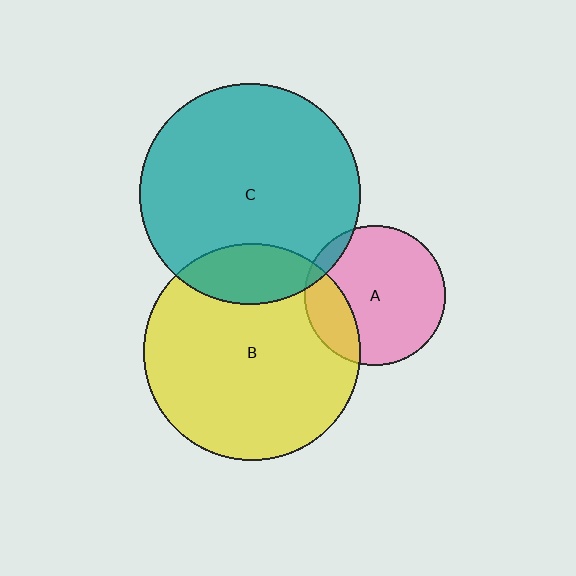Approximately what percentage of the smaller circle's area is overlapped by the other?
Approximately 15%.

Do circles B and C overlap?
Yes.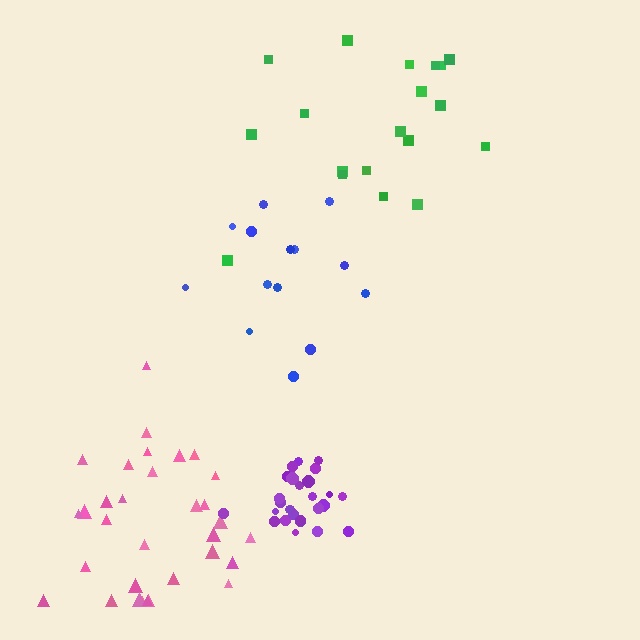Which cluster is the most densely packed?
Purple.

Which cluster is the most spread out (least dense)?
Green.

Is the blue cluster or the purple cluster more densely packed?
Purple.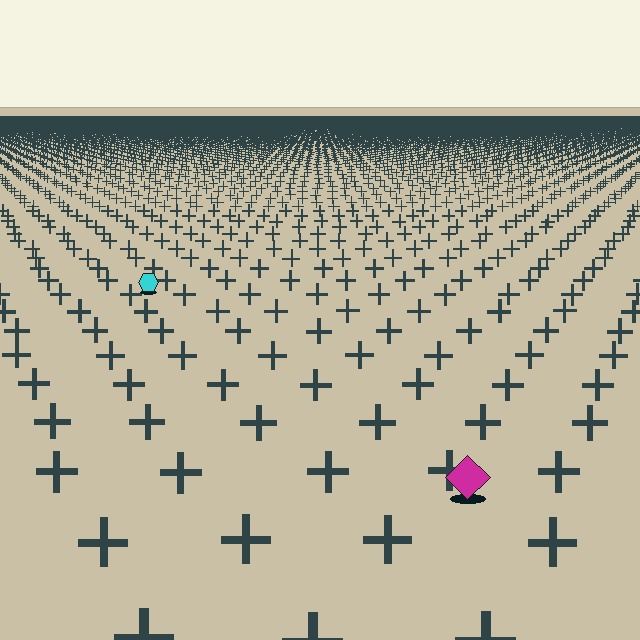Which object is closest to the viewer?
The magenta diamond is closest. The texture marks near it are larger and more spread out.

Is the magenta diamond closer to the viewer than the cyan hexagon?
Yes. The magenta diamond is closer — you can tell from the texture gradient: the ground texture is coarser near it.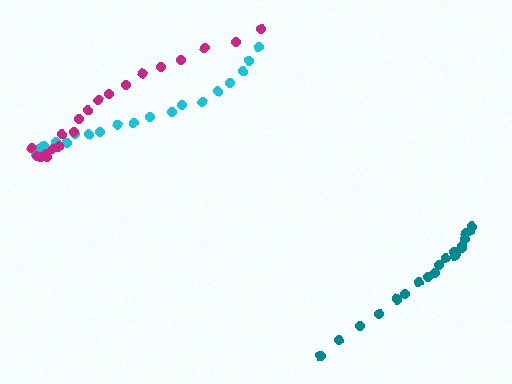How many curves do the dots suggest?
There are 3 distinct paths.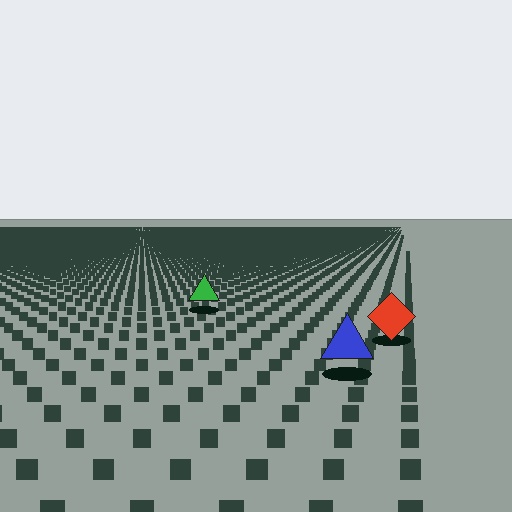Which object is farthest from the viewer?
The green triangle is farthest from the viewer. It appears smaller and the ground texture around it is denser.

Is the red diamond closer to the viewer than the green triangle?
Yes. The red diamond is closer — you can tell from the texture gradient: the ground texture is coarser near it.